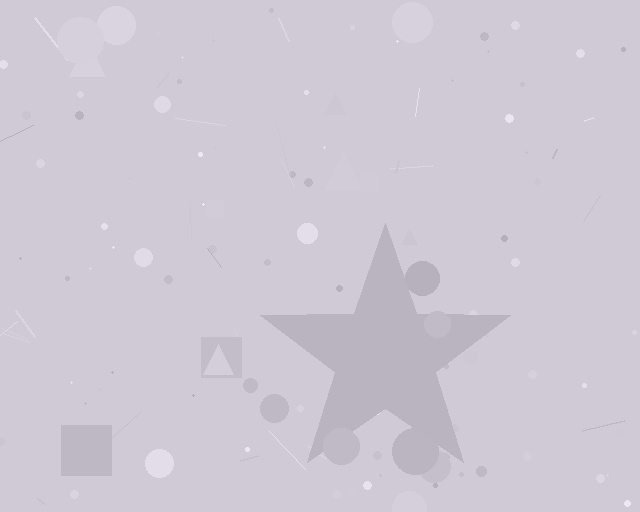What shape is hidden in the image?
A star is hidden in the image.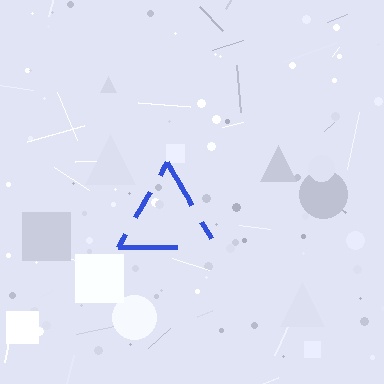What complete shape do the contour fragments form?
The contour fragments form a triangle.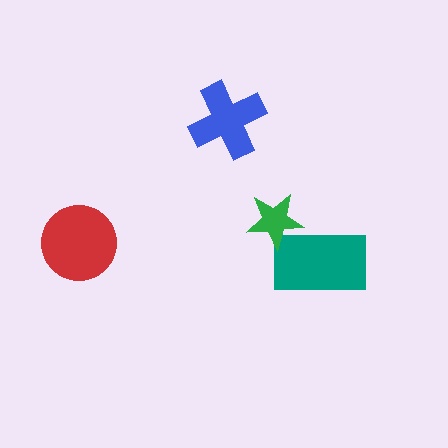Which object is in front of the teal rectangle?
The green star is in front of the teal rectangle.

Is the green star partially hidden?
No, no other shape covers it.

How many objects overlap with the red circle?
0 objects overlap with the red circle.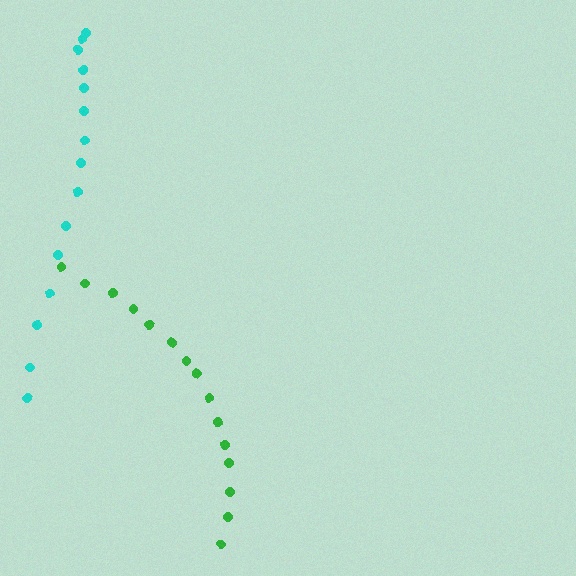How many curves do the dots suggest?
There are 2 distinct paths.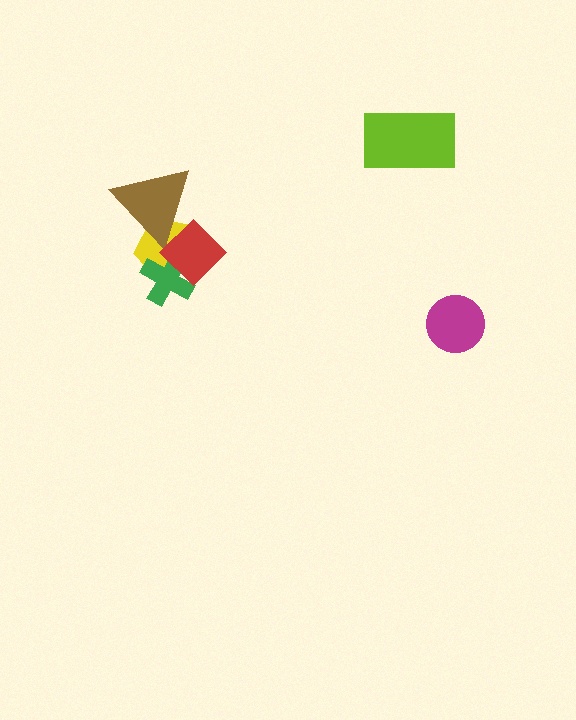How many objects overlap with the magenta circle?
0 objects overlap with the magenta circle.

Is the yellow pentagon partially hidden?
Yes, it is partially covered by another shape.